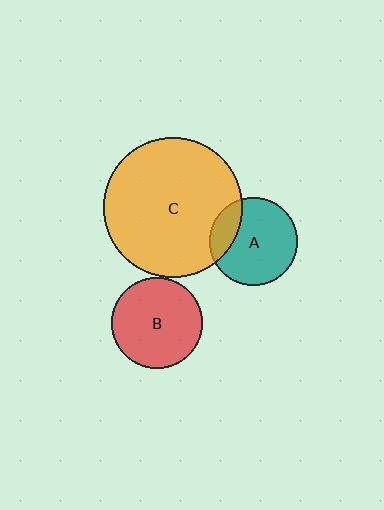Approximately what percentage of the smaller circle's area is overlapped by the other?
Approximately 20%.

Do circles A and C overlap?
Yes.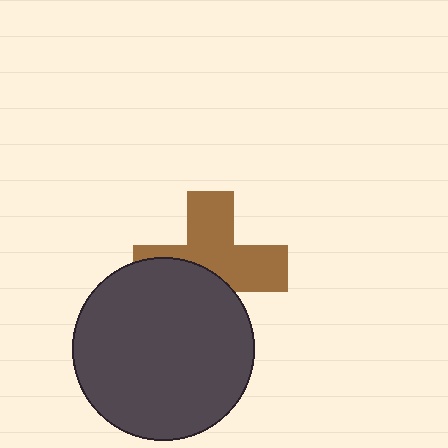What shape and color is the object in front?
The object in front is a dark gray circle.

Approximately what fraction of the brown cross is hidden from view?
Roughly 43% of the brown cross is hidden behind the dark gray circle.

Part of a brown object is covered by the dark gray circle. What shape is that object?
It is a cross.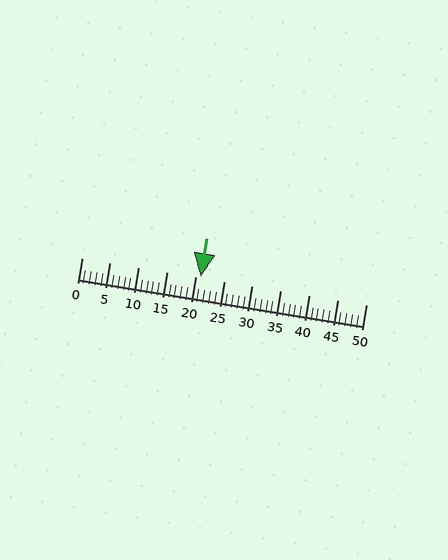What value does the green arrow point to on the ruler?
The green arrow points to approximately 21.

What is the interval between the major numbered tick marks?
The major tick marks are spaced 5 units apart.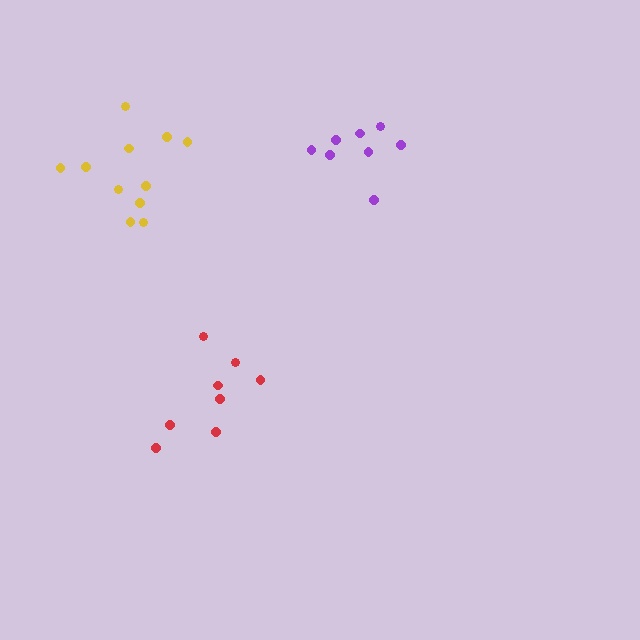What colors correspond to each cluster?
The clusters are colored: yellow, red, purple.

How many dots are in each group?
Group 1: 11 dots, Group 2: 8 dots, Group 3: 8 dots (27 total).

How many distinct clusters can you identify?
There are 3 distinct clusters.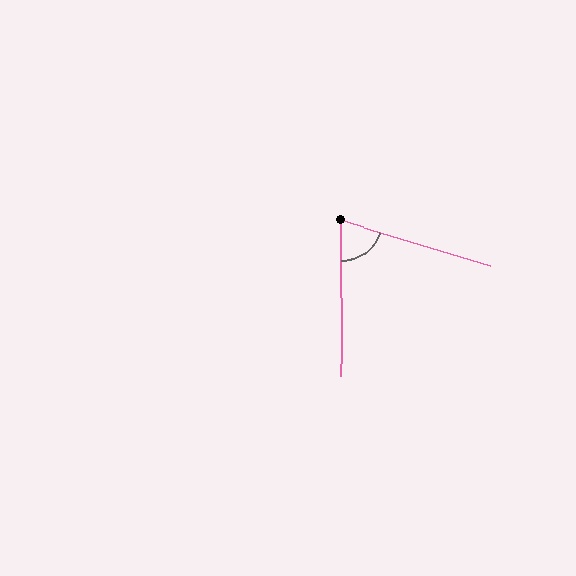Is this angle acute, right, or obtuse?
It is acute.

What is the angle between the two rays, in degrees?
Approximately 73 degrees.